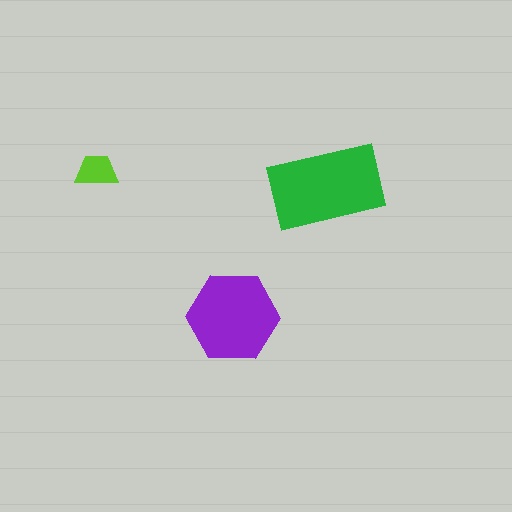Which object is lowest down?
The purple hexagon is bottommost.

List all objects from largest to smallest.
The green rectangle, the purple hexagon, the lime trapezoid.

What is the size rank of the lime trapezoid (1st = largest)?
3rd.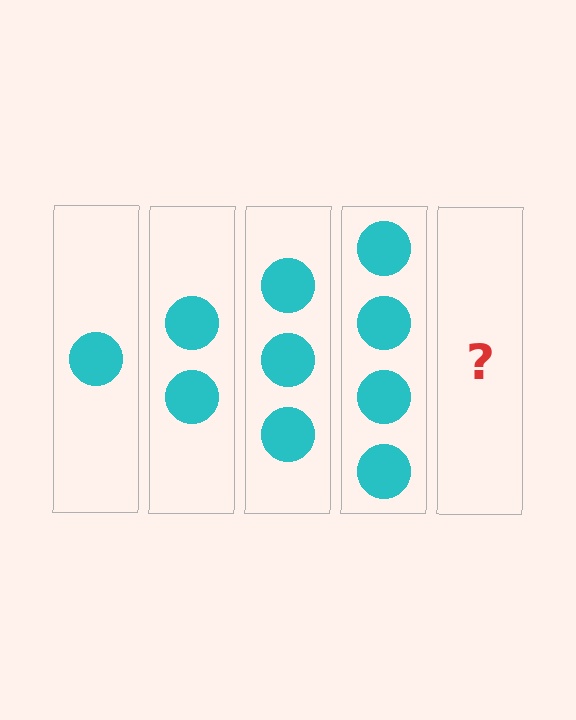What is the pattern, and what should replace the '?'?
The pattern is that each step adds one more circle. The '?' should be 5 circles.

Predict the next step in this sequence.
The next step is 5 circles.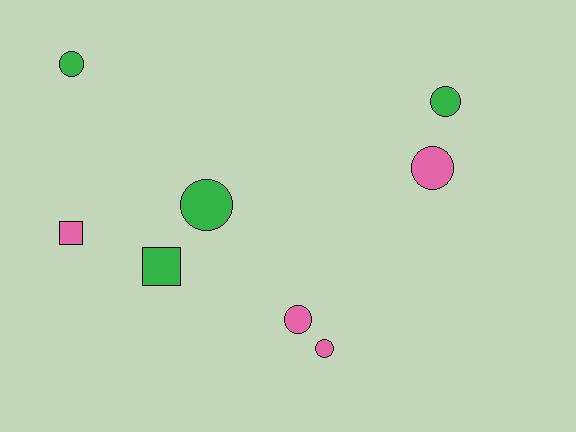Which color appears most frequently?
Green, with 4 objects.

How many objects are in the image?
There are 8 objects.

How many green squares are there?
There is 1 green square.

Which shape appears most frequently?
Circle, with 6 objects.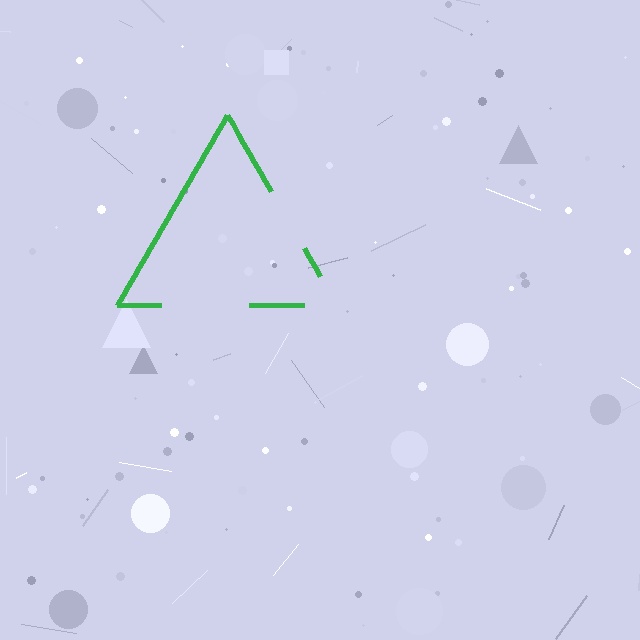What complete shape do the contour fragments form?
The contour fragments form a triangle.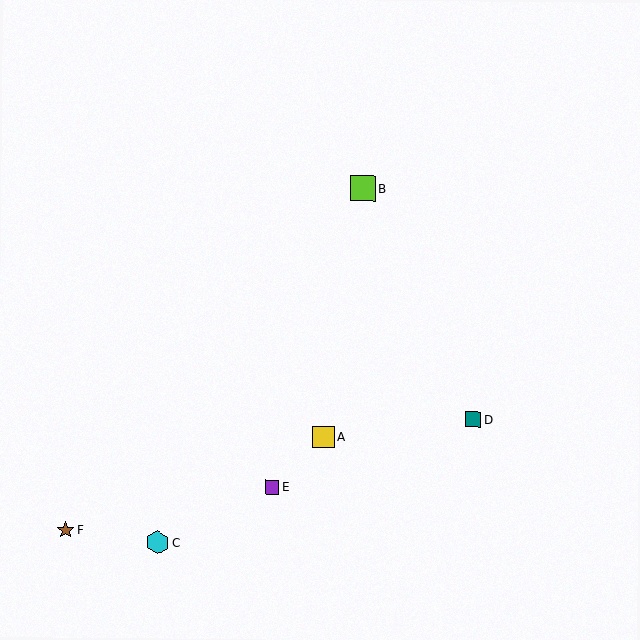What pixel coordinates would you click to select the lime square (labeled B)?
Click at (363, 188) to select the lime square B.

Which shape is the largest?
The lime square (labeled B) is the largest.